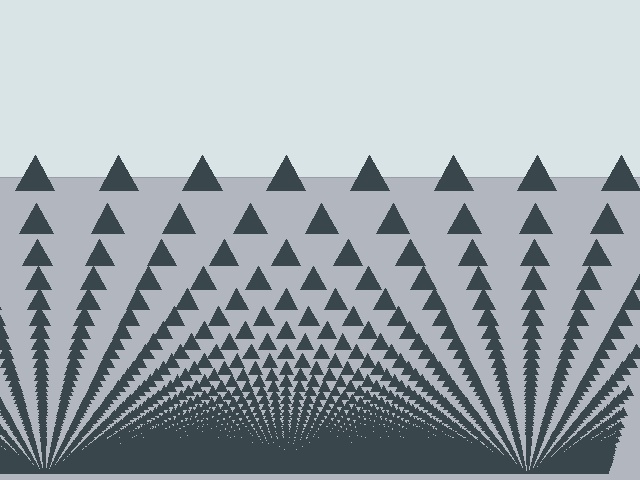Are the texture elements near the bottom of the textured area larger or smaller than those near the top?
Smaller. The gradient is inverted — elements near the bottom are smaller and denser.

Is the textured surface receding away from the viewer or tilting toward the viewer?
The surface appears to tilt toward the viewer. Texture elements get larger and sparser toward the top.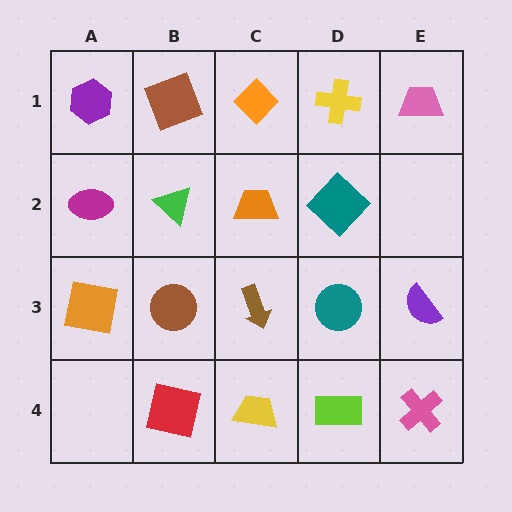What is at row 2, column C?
An orange trapezoid.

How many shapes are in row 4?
4 shapes.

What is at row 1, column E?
A pink trapezoid.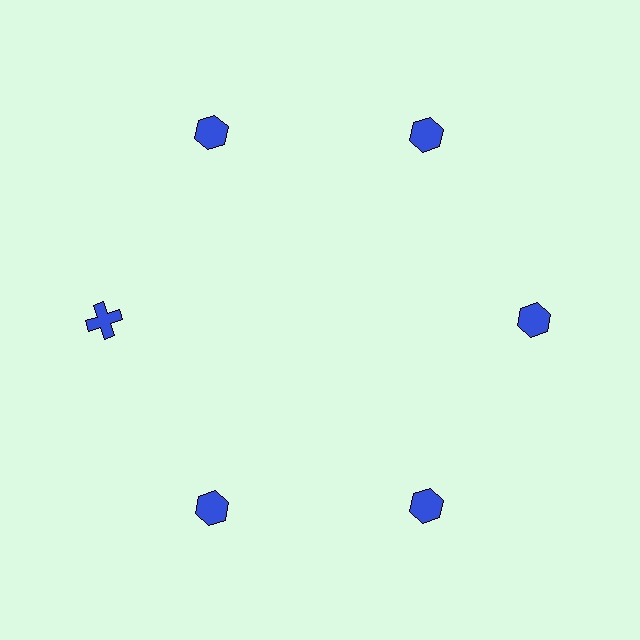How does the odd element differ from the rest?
It has a different shape: cross instead of hexagon.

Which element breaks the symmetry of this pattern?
The blue cross at roughly the 9 o'clock position breaks the symmetry. All other shapes are blue hexagons.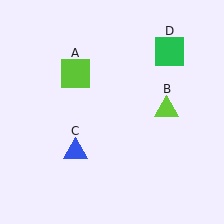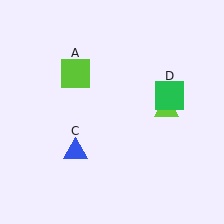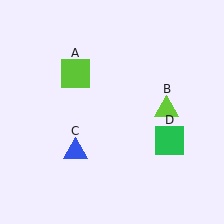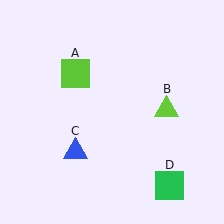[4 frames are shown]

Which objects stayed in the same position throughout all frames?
Lime square (object A) and lime triangle (object B) and blue triangle (object C) remained stationary.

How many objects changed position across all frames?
1 object changed position: green square (object D).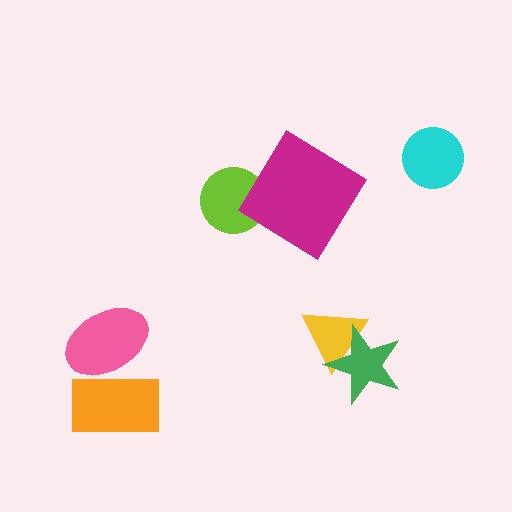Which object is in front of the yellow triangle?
The green star is in front of the yellow triangle.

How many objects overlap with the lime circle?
1 object overlaps with the lime circle.